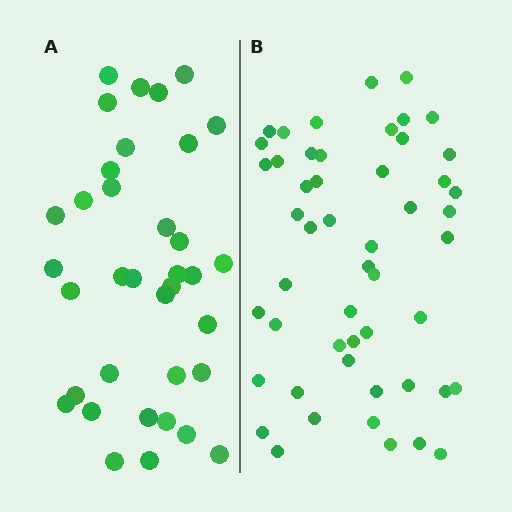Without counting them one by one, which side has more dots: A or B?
Region B (the right region) has more dots.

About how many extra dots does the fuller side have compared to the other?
Region B has approximately 15 more dots than region A.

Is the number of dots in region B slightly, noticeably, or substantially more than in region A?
Region B has noticeably more, but not dramatically so. The ratio is roughly 1.4 to 1.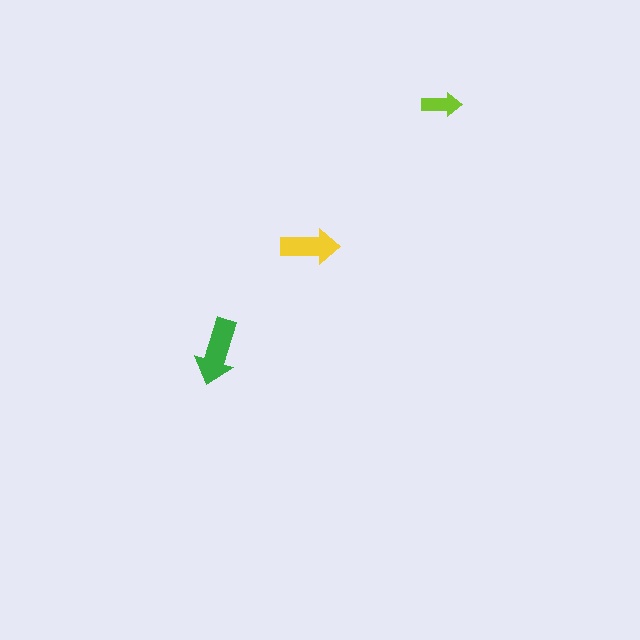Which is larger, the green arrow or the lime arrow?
The green one.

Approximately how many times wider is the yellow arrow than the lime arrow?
About 1.5 times wider.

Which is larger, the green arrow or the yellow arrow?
The green one.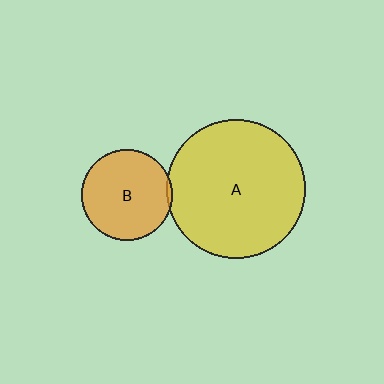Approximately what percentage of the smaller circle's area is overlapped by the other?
Approximately 5%.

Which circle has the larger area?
Circle A (yellow).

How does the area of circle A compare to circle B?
Approximately 2.3 times.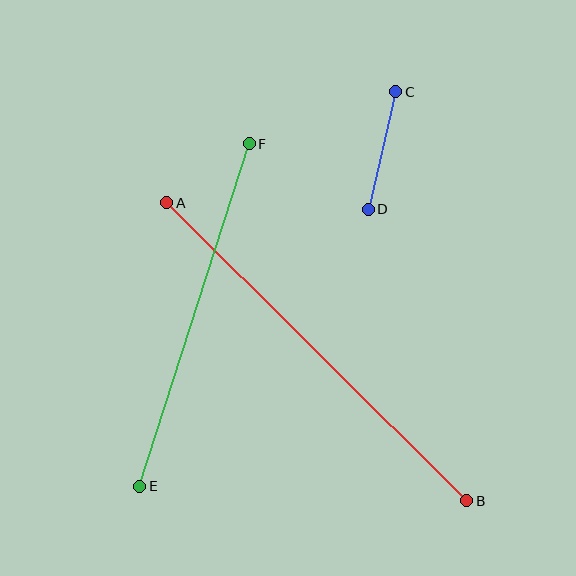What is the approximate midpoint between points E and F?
The midpoint is at approximately (194, 315) pixels.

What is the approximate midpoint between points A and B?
The midpoint is at approximately (317, 352) pixels.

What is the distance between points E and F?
The distance is approximately 359 pixels.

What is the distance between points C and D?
The distance is approximately 121 pixels.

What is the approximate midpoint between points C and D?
The midpoint is at approximately (382, 150) pixels.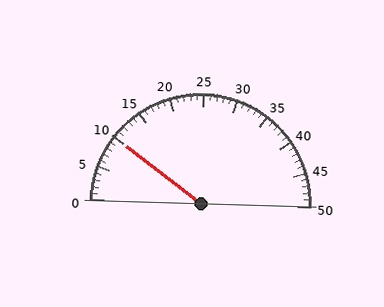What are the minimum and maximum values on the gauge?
The gauge ranges from 0 to 50.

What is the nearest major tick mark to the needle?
The nearest major tick mark is 10.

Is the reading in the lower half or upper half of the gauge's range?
The reading is in the lower half of the range (0 to 50).